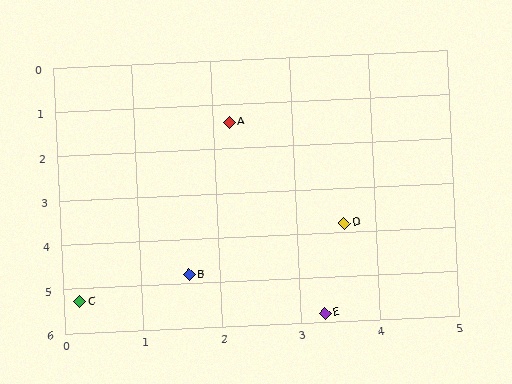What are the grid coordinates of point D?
Point D is at approximately (3.6, 3.8).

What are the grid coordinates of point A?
Point A is at approximately (2.2, 1.4).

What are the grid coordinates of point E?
Point E is at approximately (3.3, 5.8).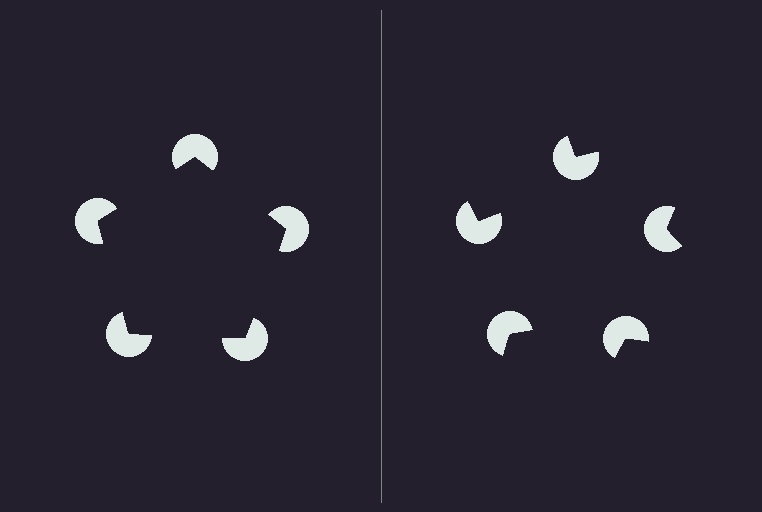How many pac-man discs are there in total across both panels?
10 — 5 on each side.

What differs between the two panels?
The pac-man discs are positioned identically on both sides; only the wedge orientations differ. On the left they align to a pentagon; on the right they are misaligned.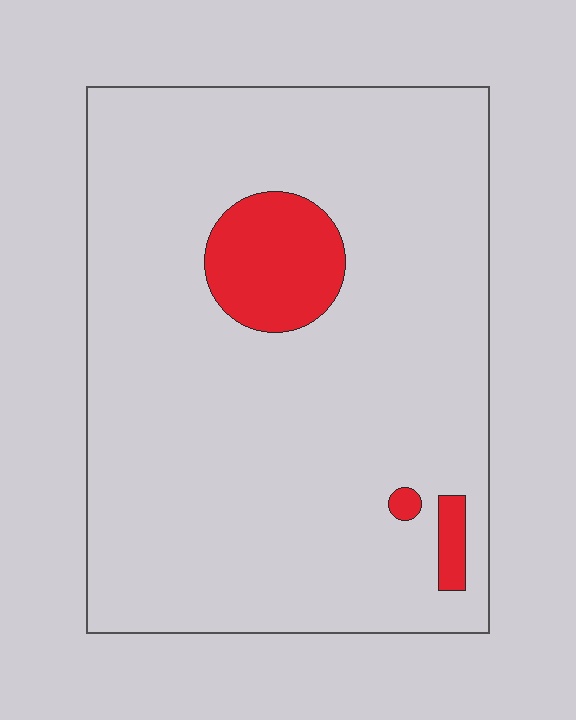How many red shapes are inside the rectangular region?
3.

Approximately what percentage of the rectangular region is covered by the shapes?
Approximately 10%.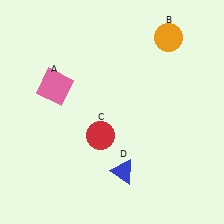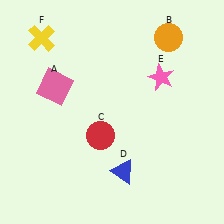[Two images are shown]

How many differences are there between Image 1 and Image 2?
There are 2 differences between the two images.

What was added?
A pink star (E), a yellow cross (F) were added in Image 2.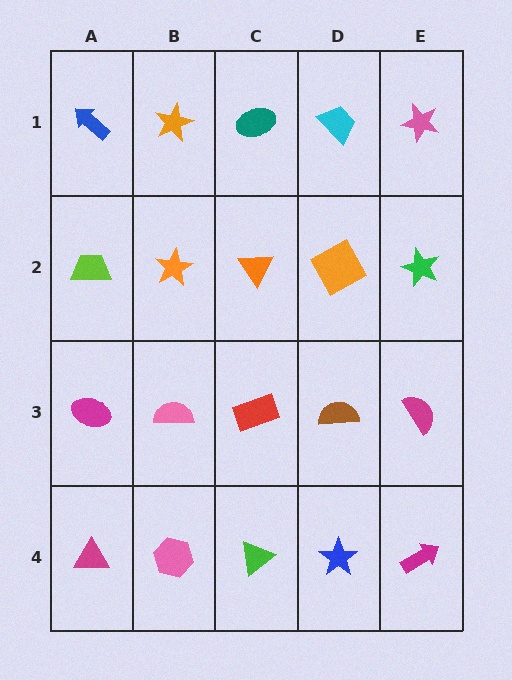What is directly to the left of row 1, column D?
A teal ellipse.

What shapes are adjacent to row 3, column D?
An orange square (row 2, column D), a blue star (row 4, column D), a red rectangle (row 3, column C), a magenta semicircle (row 3, column E).